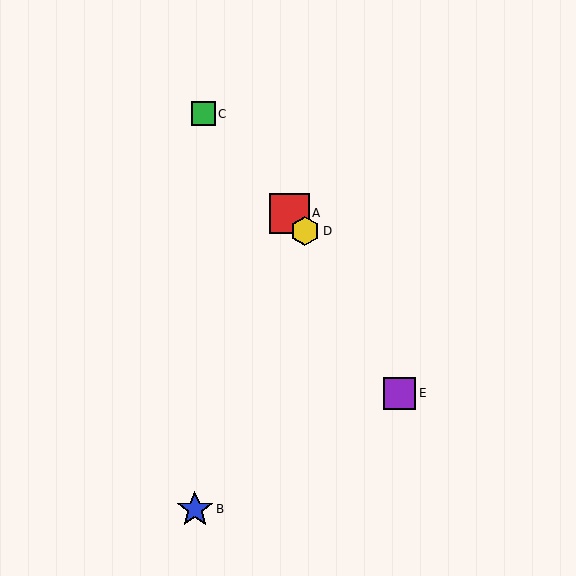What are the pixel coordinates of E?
Object E is at (400, 393).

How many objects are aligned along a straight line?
3 objects (A, C, D) are aligned along a straight line.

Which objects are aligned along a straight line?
Objects A, C, D are aligned along a straight line.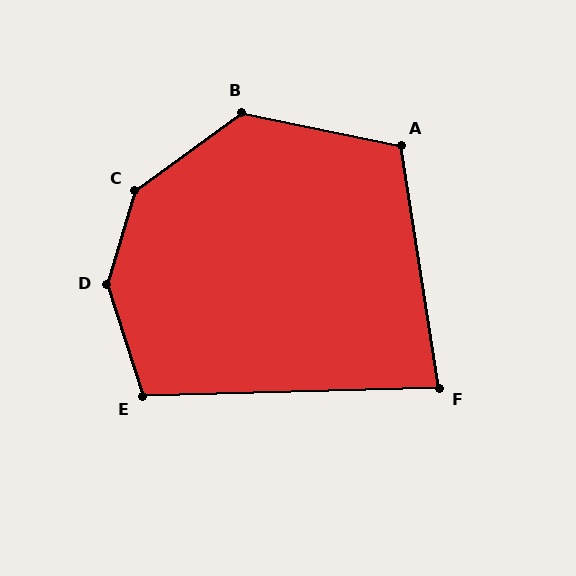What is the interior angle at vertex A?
Approximately 111 degrees (obtuse).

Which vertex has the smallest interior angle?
F, at approximately 83 degrees.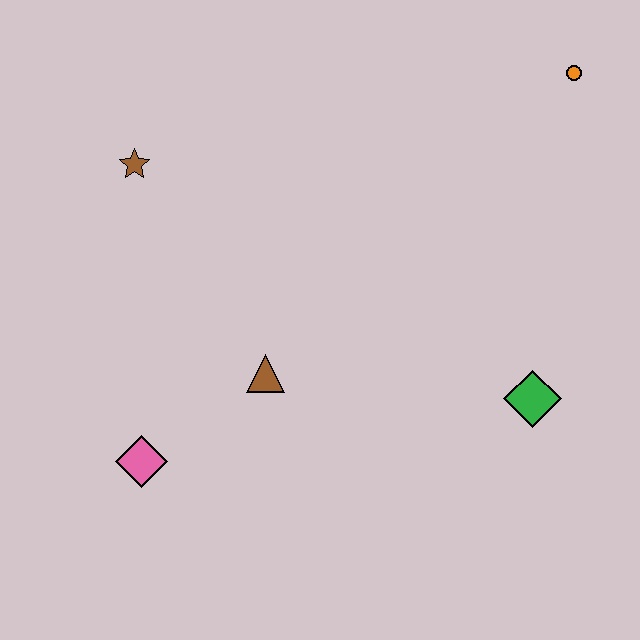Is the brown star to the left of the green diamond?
Yes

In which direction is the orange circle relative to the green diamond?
The orange circle is above the green diamond.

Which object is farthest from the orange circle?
The pink diamond is farthest from the orange circle.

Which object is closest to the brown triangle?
The pink diamond is closest to the brown triangle.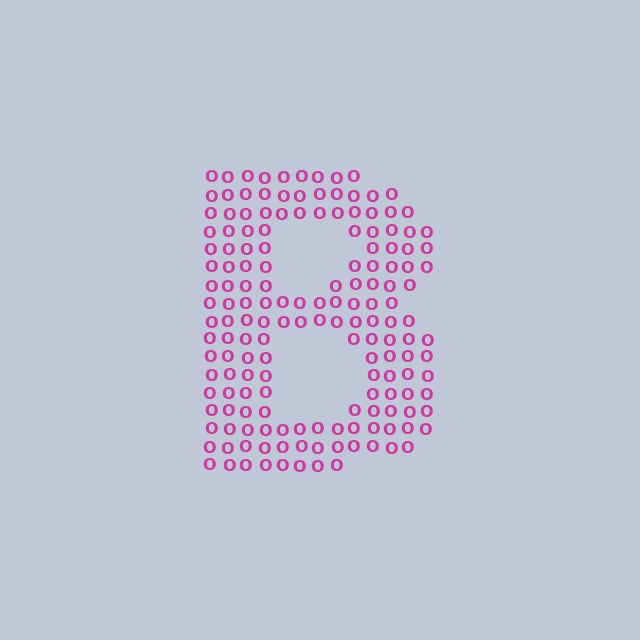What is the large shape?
The large shape is the letter B.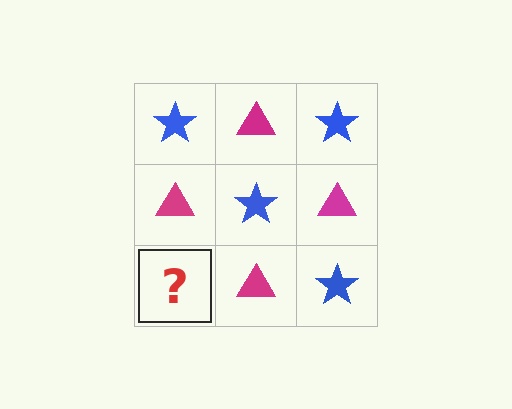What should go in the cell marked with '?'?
The missing cell should contain a blue star.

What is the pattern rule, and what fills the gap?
The rule is that it alternates blue star and magenta triangle in a checkerboard pattern. The gap should be filled with a blue star.